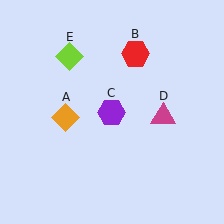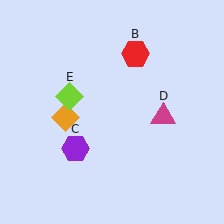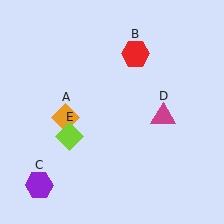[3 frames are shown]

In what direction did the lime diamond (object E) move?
The lime diamond (object E) moved down.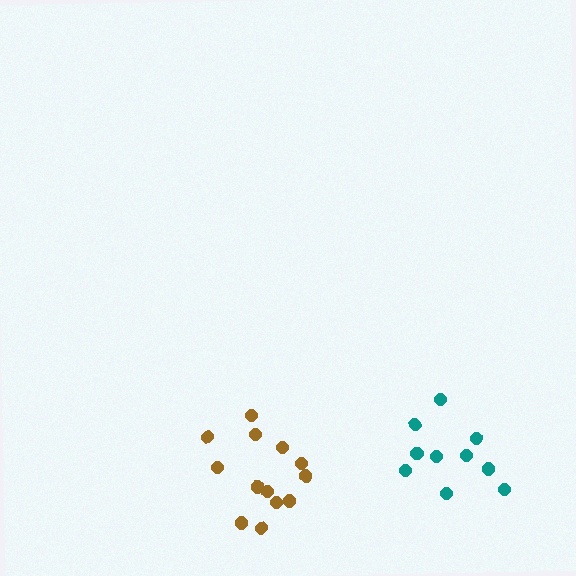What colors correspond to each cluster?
The clusters are colored: brown, teal.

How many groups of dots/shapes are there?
There are 2 groups.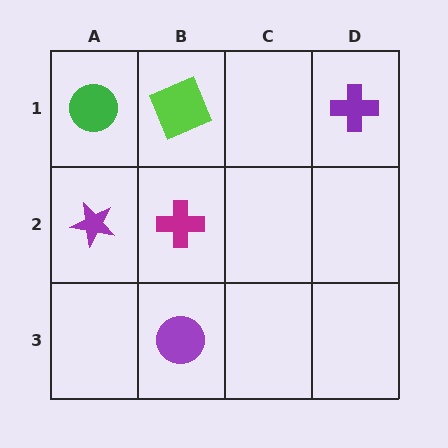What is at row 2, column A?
A purple star.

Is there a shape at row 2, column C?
No, that cell is empty.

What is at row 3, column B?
A purple circle.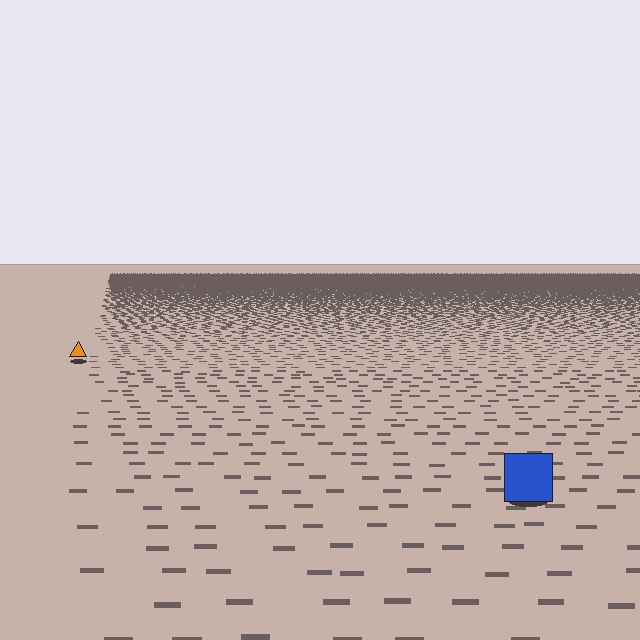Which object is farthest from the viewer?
The orange triangle is farthest from the viewer. It appears smaller and the ground texture around it is denser.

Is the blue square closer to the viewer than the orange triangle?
Yes. The blue square is closer — you can tell from the texture gradient: the ground texture is coarser near it.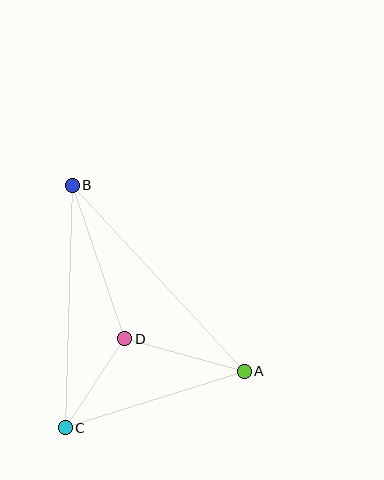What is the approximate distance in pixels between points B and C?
The distance between B and C is approximately 243 pixels.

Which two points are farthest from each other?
Points A and B are farthest from each other.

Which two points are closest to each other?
Points C and D are closest to each other.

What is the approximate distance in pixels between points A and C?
The distance between A and C is approximately 188 pixels.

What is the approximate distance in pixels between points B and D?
The distance between B and D is approximately 162 pixels.